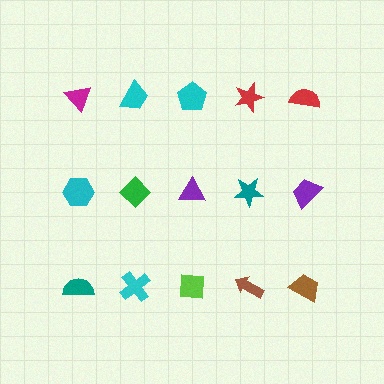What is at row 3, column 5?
A brown trapezoid.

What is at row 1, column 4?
A red star.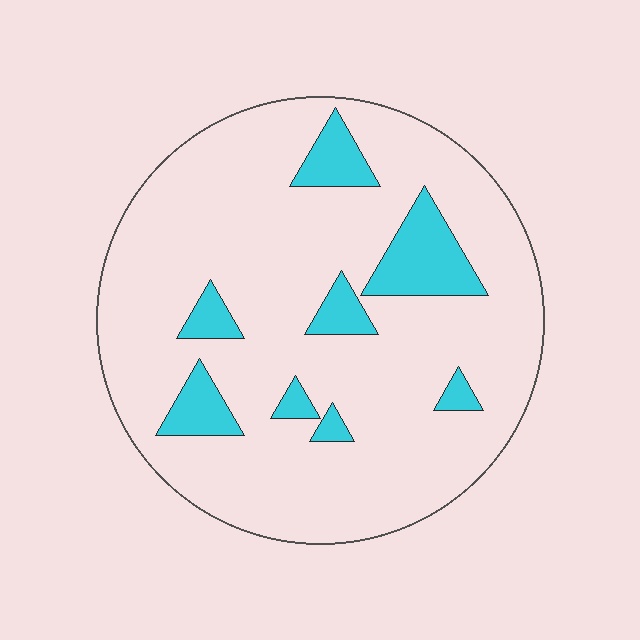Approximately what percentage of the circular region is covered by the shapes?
Approximately 15%.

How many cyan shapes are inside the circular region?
8.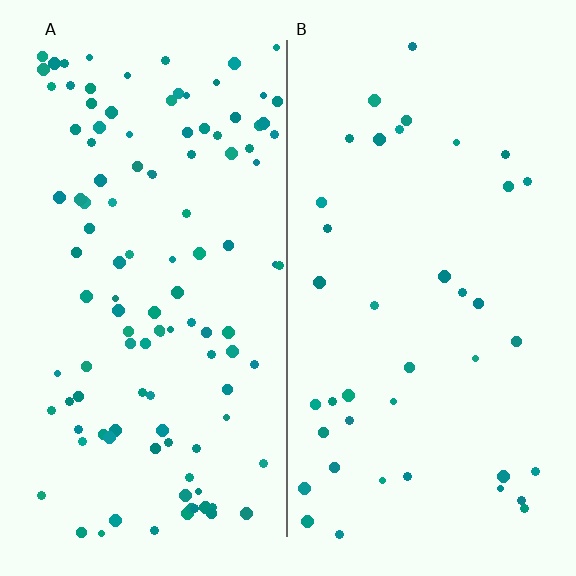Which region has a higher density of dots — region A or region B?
A (the left).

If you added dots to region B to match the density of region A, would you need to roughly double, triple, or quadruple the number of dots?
Approximately triple.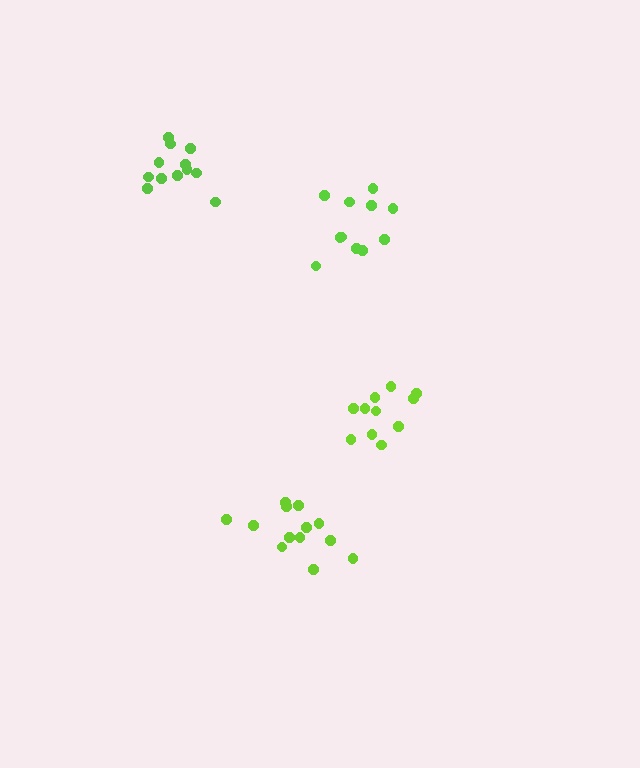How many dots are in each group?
Group 1: 11 dots, Group 2: 11 dots, Group 3: 12 dots, Group 4: 13 dots (47 total).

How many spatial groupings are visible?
There are 4 spatial groupings.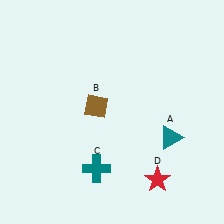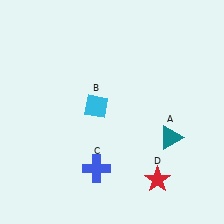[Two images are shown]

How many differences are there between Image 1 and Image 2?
There are 2 differences between the two images.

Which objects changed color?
B changed from brown to cyan. C changed from teal to blue.